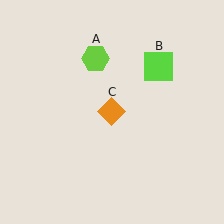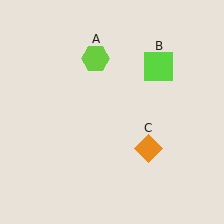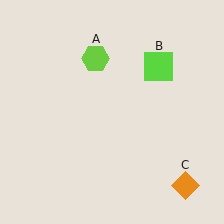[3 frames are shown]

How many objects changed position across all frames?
1 object changed position: orange diamond (object C).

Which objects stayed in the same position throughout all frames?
Lime hexagon (object A) and lime square (object B) remained stationary.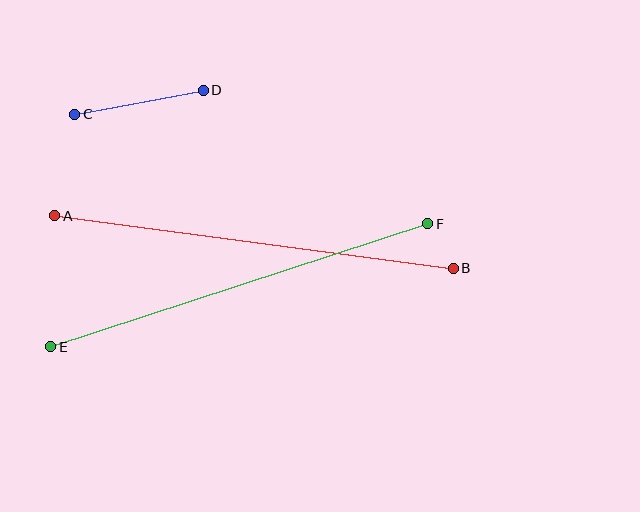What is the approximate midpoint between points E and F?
The midpoint is at approximately (239, 285) pixels.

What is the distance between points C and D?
The distance is approximately 130 pixels.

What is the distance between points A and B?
The distance is approximately 402 pixels.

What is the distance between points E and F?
The distance is approximately 397 pixels.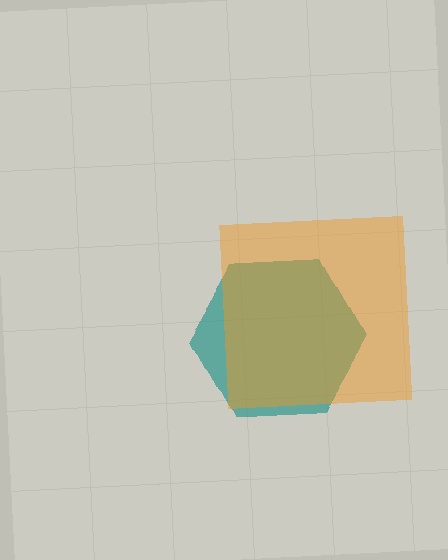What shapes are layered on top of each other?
The layered shapes are: a teal hexagon, an orange square.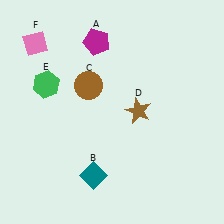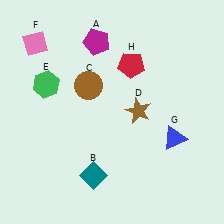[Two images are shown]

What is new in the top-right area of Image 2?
A red pentagon (H) was added in the top-right area of Image 2.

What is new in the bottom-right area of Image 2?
A blue triangle (G) was added in the bottom-right area of Image 2.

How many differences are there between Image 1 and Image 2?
There are 2 differences between the two images.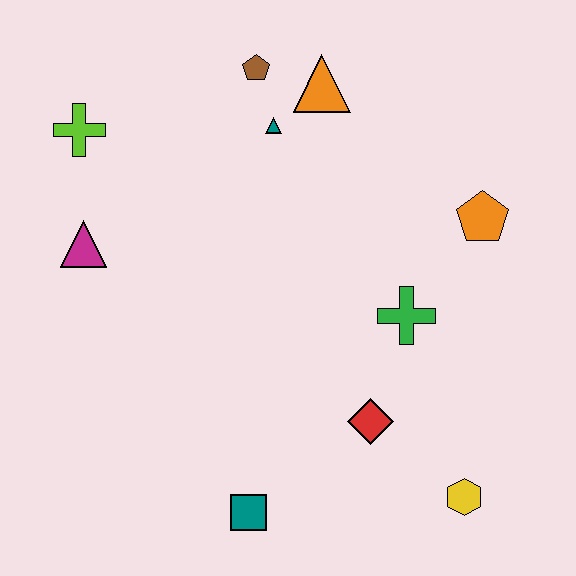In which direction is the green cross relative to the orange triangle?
The green cross is below the orange triangle.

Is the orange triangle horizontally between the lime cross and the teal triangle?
No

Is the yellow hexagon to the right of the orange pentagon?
No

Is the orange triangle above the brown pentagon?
No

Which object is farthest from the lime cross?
The yellow hexagon is farthest from the lime cross.